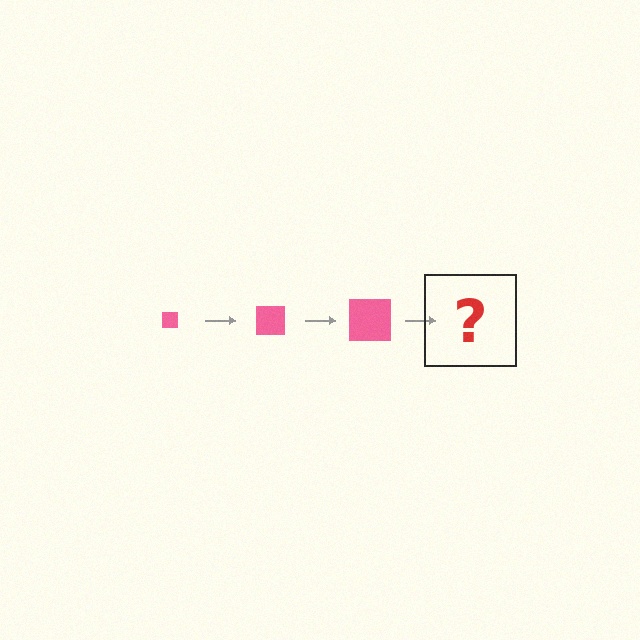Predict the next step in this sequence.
The next step is a pink square, larger than the previous one.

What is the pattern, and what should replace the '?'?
The pattern is that the square gets progressively larger each step. The '?' should be a pink square, larger than the previous one.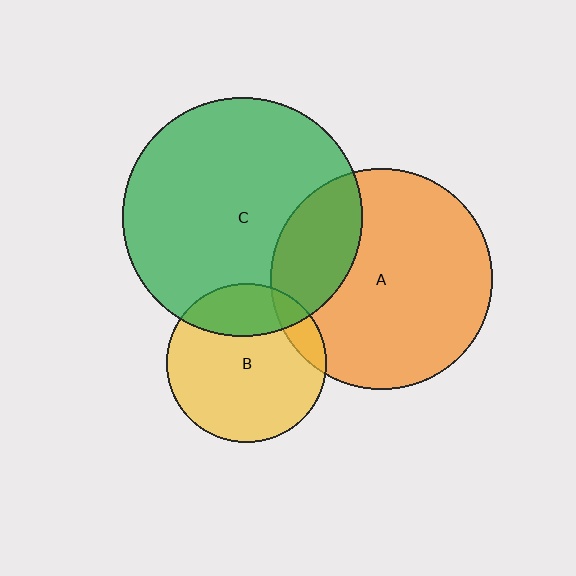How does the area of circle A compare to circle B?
Approximately 1.9 times.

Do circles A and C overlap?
Yes.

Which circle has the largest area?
Circle C (green).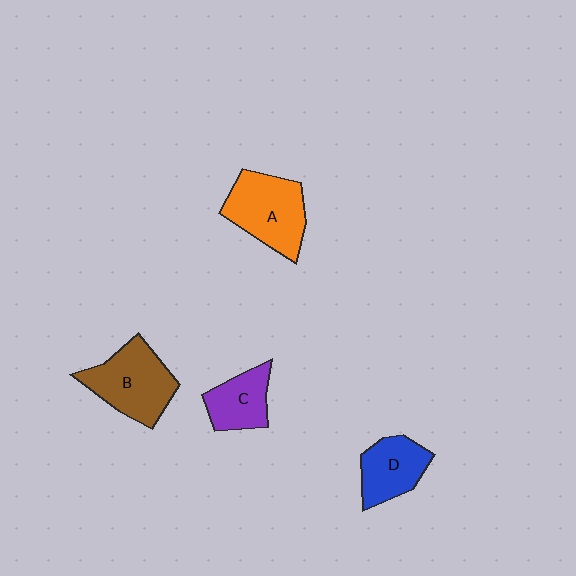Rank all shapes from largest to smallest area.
From largest to smallest: B (brown), A (orange), D (blue), C (purple).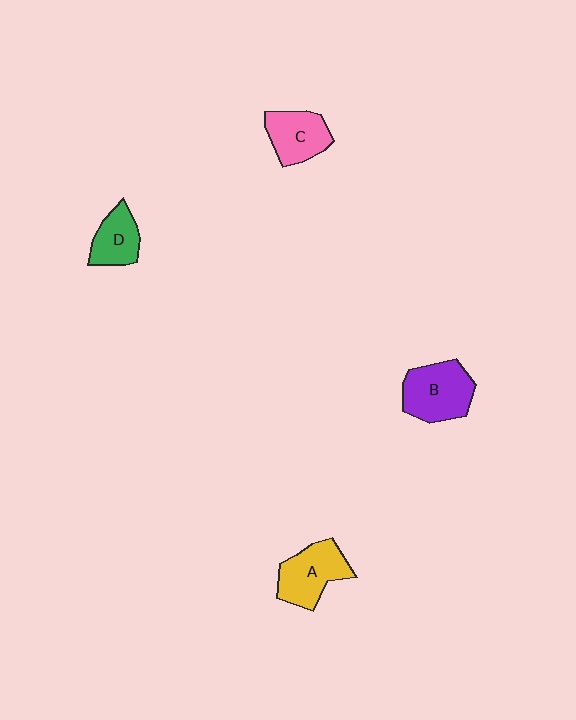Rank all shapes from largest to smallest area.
From largest to smallest: B (purple), A (yellow), C (pink), D (green).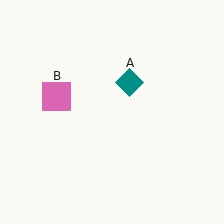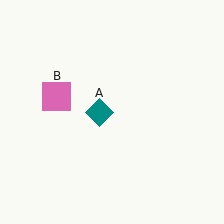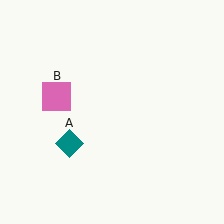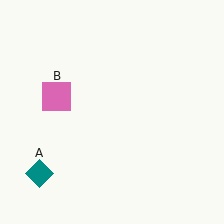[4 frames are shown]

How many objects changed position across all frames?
1 object changed position: teal diamond (object A).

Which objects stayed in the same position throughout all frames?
Pink square (object B) remained stationary.